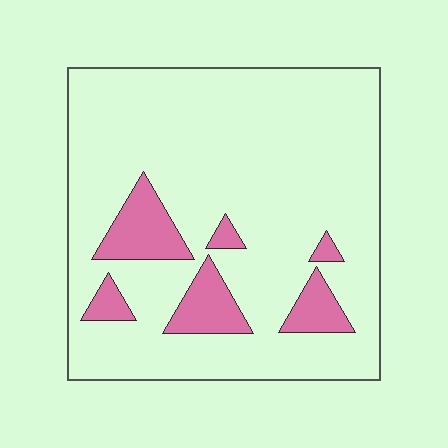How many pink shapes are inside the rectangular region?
6.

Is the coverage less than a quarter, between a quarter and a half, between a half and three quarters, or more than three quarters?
Less than a quarter.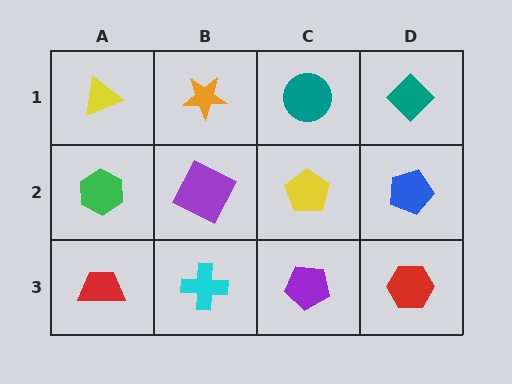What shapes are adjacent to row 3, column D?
A blue pentagon (row 2, column D), a purple pentagon (row 3, column C).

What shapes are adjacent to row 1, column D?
A blue pentagon (row 2, column D), a teal circle (row 1, column C).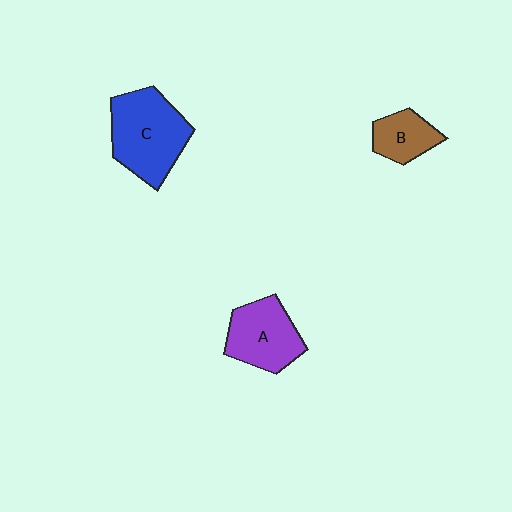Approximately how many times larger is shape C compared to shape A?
Approximately 1.3 times.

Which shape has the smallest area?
Shape B (brown).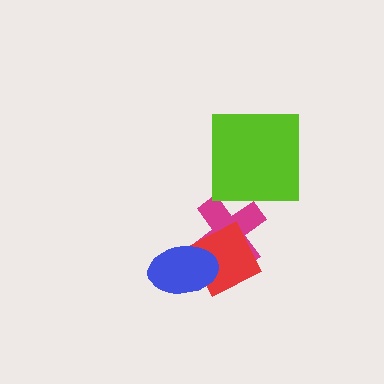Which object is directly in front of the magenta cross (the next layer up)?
The red square is directly in front of the magenta cross.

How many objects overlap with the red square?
2 objects overlap with the red square.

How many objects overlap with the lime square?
0 objects overlap with the lime square.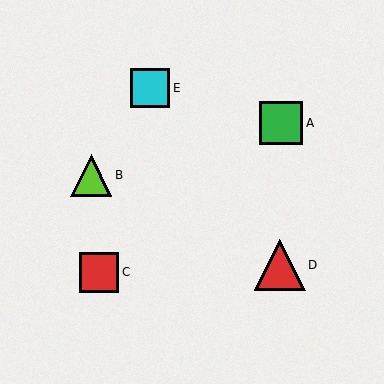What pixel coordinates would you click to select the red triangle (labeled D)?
Click at (280, 265) to select the red triangle D.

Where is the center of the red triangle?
The center of the red triangle is at (280, 265).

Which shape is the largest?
The red triangle (labeled D) is the largest.